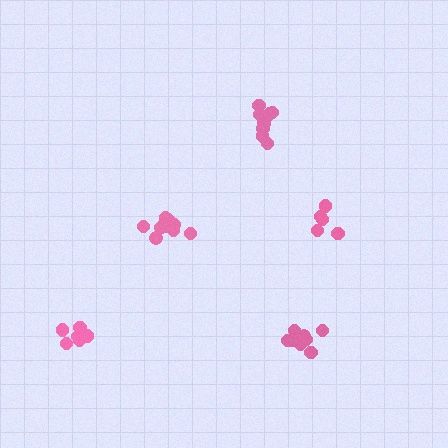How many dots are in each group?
Group 1: 11 dots, Group 2: 5 dots, Group 3: 7 dots, Group 4: 9 dots, Group 5: 10 dots (42 total).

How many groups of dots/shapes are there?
There are 5 groups.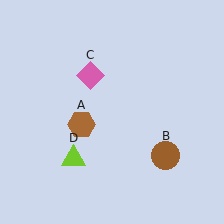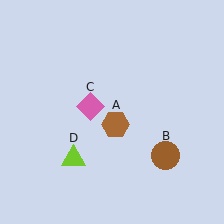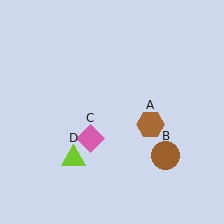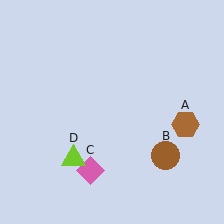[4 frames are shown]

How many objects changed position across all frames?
2 objects changed position: brown hexagon (object A), pink diamond (object C).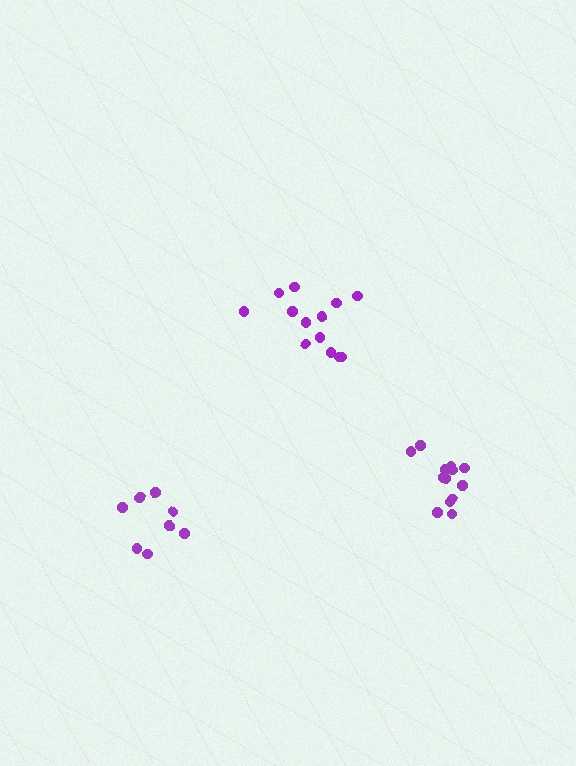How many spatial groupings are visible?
There are 3 spatial groupings.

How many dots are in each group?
Group 1: 13 dots, Group 2: 13 dots, Group 3: 8 dots (34 total).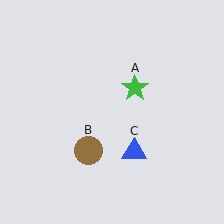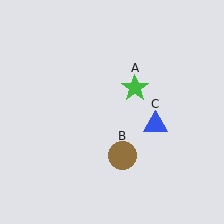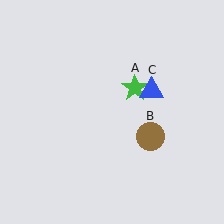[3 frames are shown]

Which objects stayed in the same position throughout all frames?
Green star (object A) remained stationary.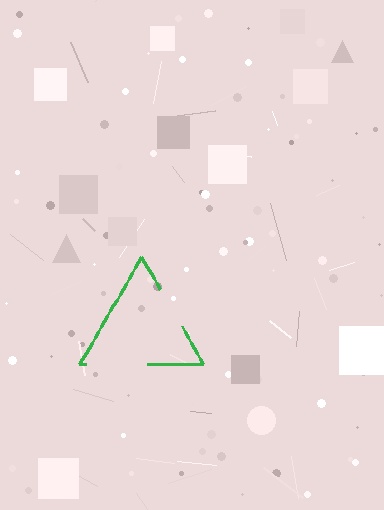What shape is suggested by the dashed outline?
The dashed outline suggests a triangle.